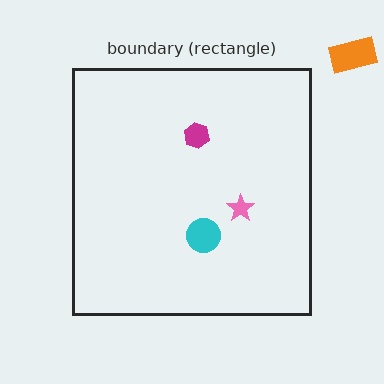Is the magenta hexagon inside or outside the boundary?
Inside.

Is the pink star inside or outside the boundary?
Inside.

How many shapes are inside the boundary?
3 inside, 1 outside.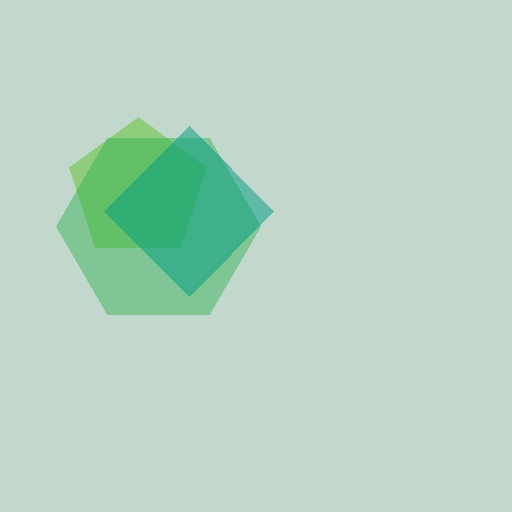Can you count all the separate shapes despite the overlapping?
Yes, there are 3 separate shapes.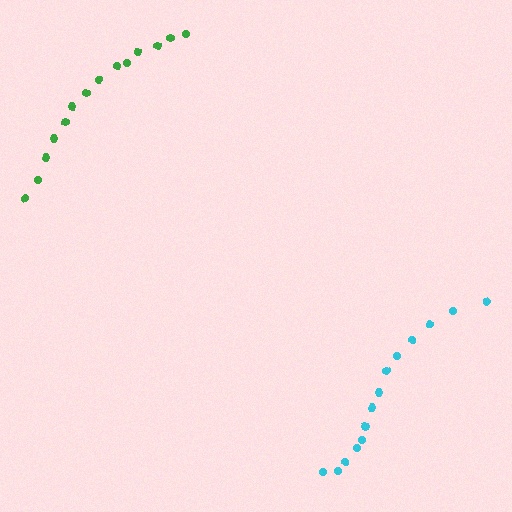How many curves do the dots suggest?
There are 2 distinct paths.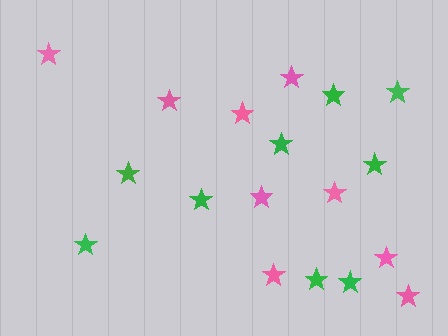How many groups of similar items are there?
There are 2 groups: one group of pink stars (9) and one group of green stars (9).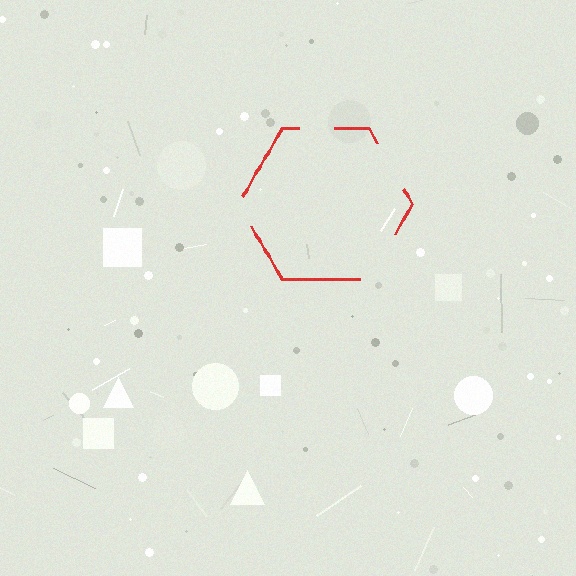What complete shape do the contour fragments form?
The contour fragments form a hexagon.